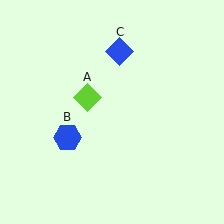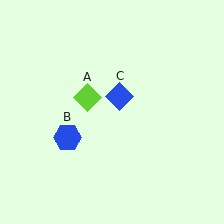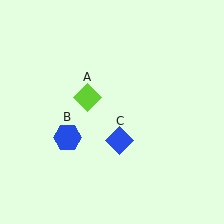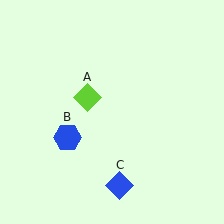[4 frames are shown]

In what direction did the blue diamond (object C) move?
The blue diamond (object C) moved down.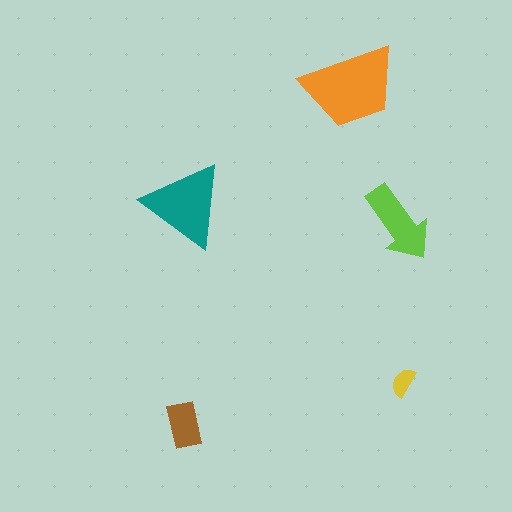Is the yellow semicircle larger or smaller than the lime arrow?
Smaller.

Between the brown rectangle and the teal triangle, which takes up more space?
The teal triangle.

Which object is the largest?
The orange trapezoid.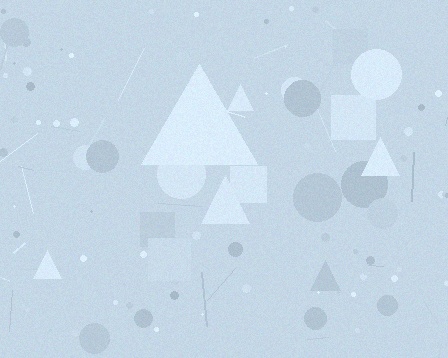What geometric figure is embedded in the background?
A triangle is embedded in the background.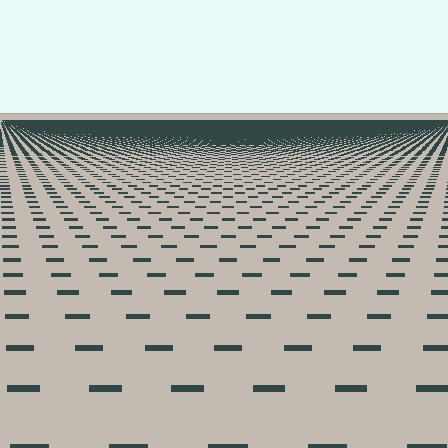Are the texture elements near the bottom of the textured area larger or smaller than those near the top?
Larger. Near the bottom, elements are closer to the viewer and appear at a bigger on-screen size.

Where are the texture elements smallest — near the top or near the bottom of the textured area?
Near the top.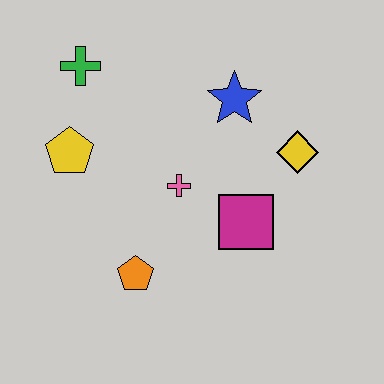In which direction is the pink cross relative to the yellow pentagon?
The pink cross is to the right of the yellow pentagon.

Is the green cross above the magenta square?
Yes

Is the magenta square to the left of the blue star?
No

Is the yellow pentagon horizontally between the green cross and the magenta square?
No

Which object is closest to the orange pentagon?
The pink cross is closest to the orange pentagon.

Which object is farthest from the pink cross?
The green cross is farthest from the pink cross.